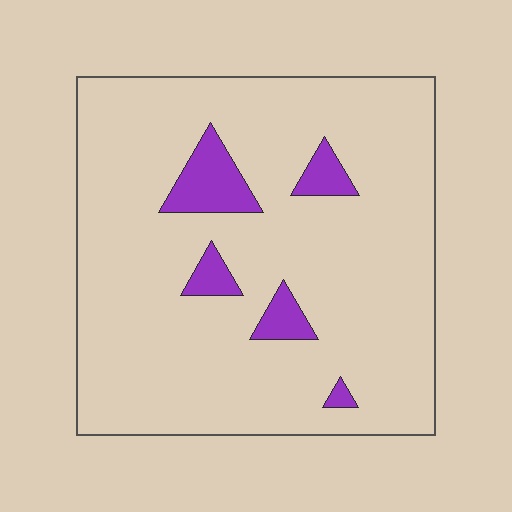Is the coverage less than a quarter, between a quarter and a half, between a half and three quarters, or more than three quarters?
Less than a quarter.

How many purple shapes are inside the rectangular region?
5.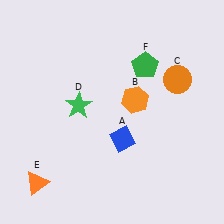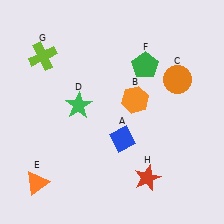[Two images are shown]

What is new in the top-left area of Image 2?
A lime cross (G) was added in the top-left area of Image 2.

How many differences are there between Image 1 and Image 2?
There are 2 differences between the two images.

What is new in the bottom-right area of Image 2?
A red star (H) was added in the bottom-right area of Image 2.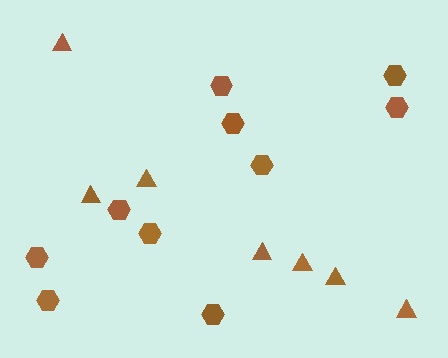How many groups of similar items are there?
There are 2 groups: one group of triangles (7) and one group of hexagons (10).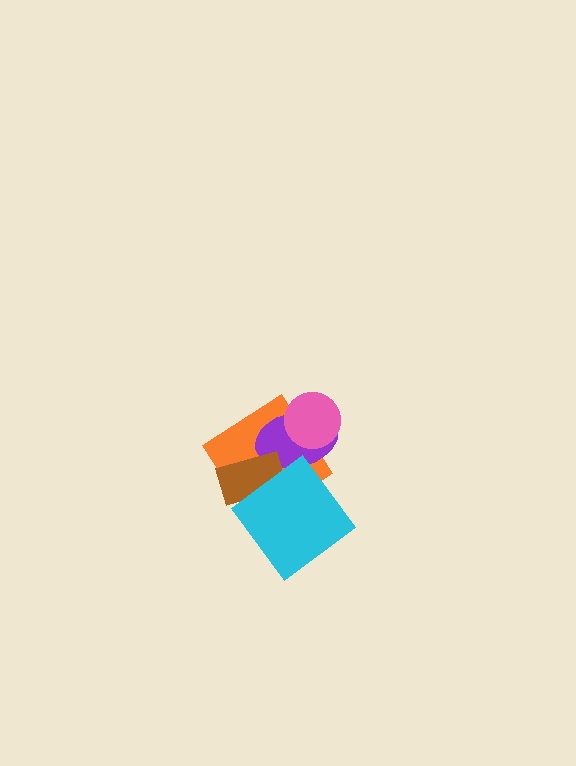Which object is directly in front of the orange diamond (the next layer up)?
The purple ellipse is directly in front of the orange diamond.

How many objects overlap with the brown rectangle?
3 objects overlap with the brown rectangle.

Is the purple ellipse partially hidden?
Yes, it is partially covered by another shape.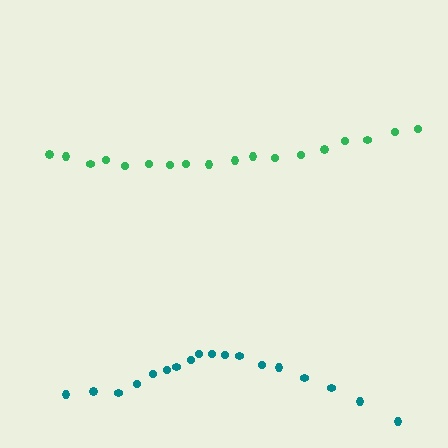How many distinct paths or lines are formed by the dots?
There are 2 distinct paths.